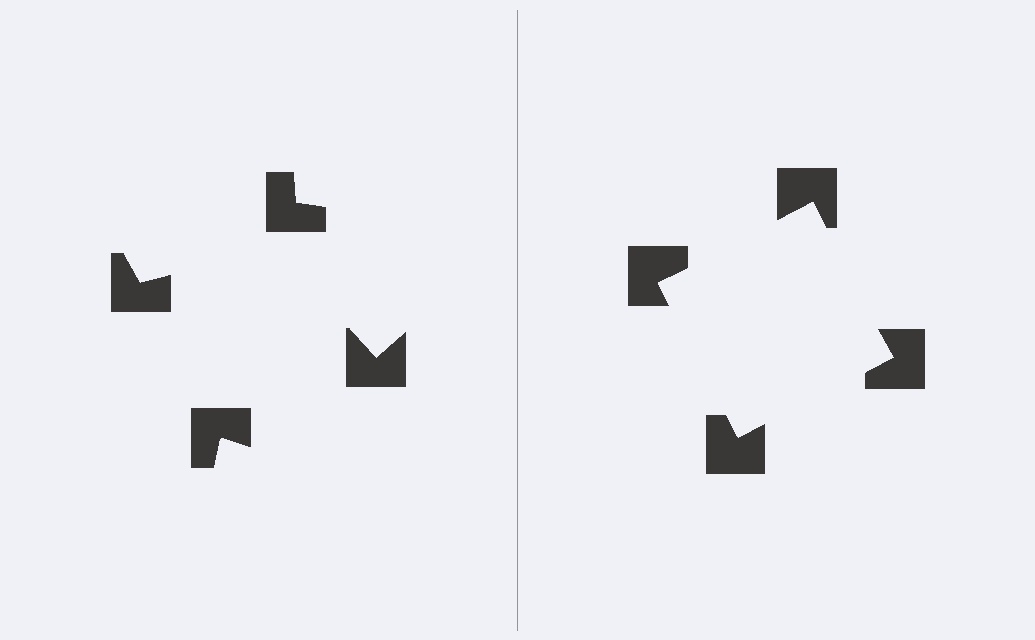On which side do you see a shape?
An illusory square appears on the right side. On the left side the wedge cuts are rotated, so no coherent shape forms.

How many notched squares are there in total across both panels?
8 — 4 on each side.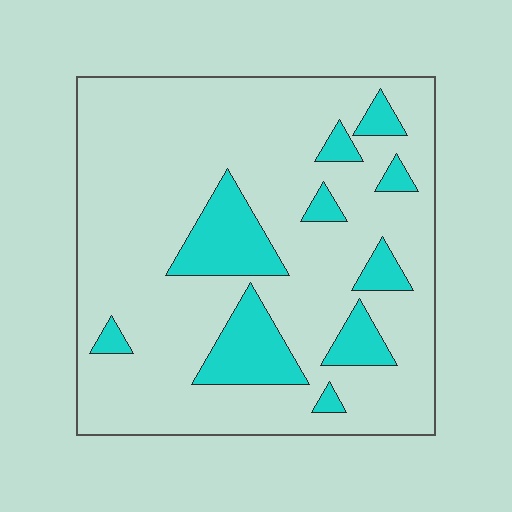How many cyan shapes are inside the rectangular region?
10.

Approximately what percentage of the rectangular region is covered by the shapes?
Approximately 20%.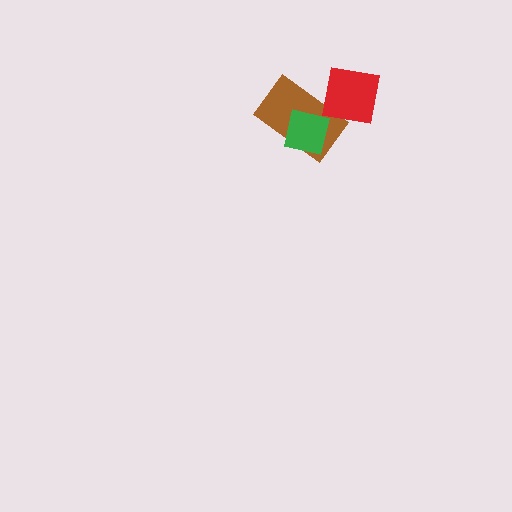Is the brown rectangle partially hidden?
Yes, it is partially covered by another shape.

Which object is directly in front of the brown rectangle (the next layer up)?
The green square is directly in front of the brown rectangle.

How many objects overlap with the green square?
1 object overlaps with the green square.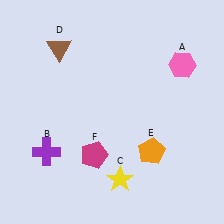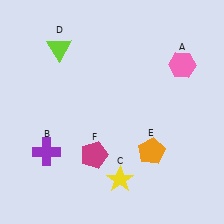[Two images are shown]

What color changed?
The triangle (D) changed from brown in Image 1 to lime in Image 2.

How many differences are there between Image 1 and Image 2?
There is 1 difference between the two images.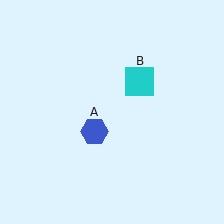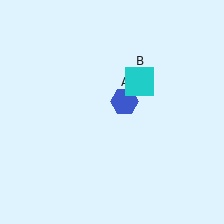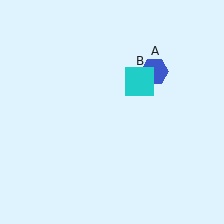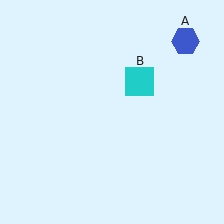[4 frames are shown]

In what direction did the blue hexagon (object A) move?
The blue hexagon (object A) moved up and to the right.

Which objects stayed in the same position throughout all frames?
Cyan square (object B) remained stationary.